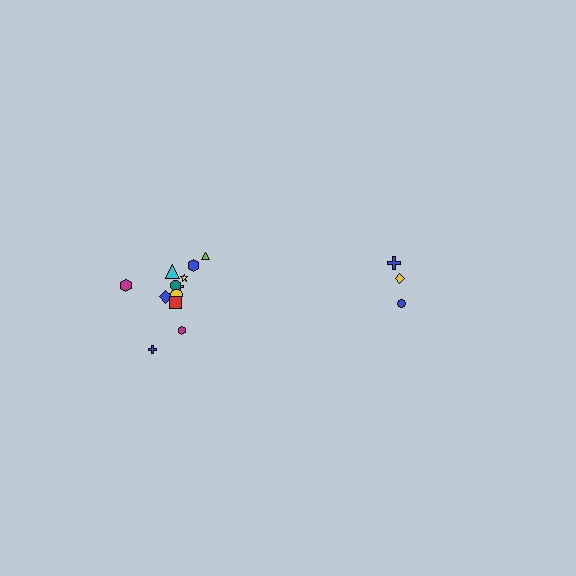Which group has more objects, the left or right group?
The left group.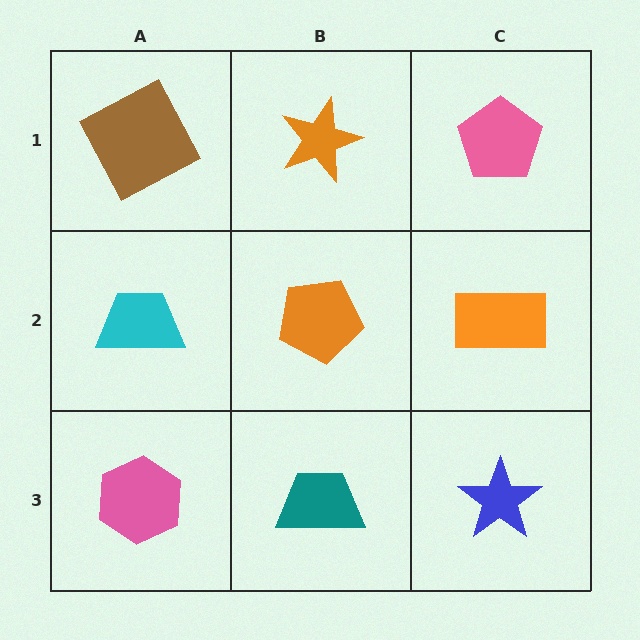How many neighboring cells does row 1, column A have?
2.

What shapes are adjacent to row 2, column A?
A brown square (row 1, column A), a pink hexagon (row 3, column A), an orange pentagon (row 2, column B).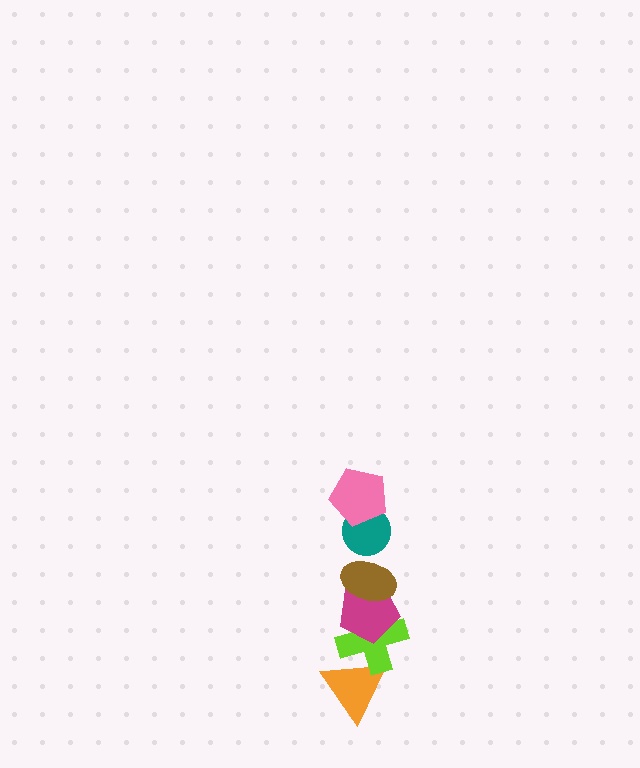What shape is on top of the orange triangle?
The lime cross is on top of the orange triangle.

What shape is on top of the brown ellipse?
The teal circle is on top of the brown ellipse.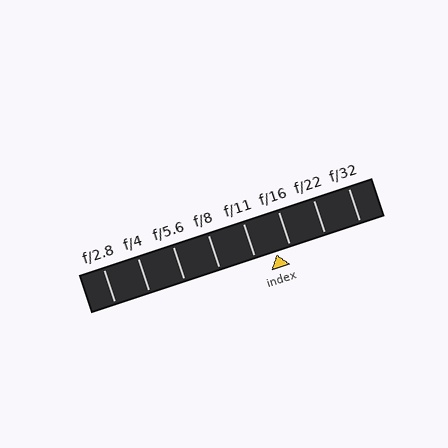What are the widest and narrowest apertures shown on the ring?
The widest aperture shown is f/2.8 and the narrowest is f/32.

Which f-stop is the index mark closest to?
The index mark is closest to f/16.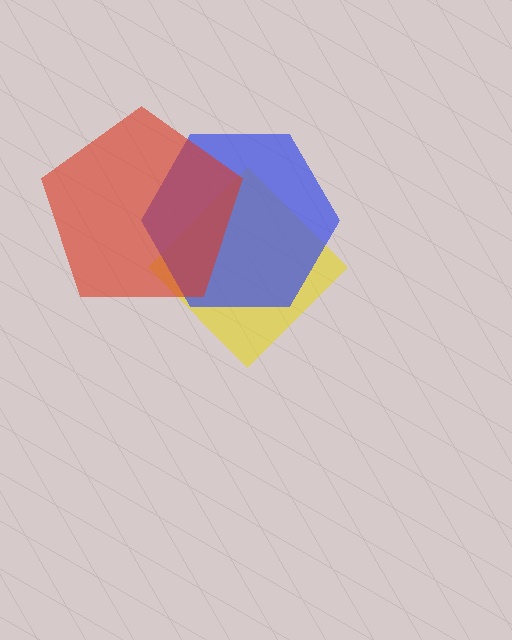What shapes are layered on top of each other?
The layered shapes are: a yellow diamond, a blue hexagon, a red pentagon.